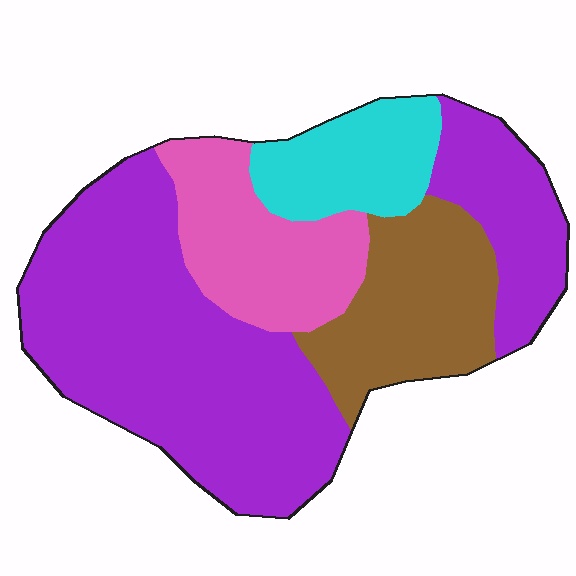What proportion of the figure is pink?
Pink takes up about one sixth (1/6) of the figure.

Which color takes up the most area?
Purple, at roughly 55%.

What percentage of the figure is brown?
Brown takes up between a sixth and a third of the figure.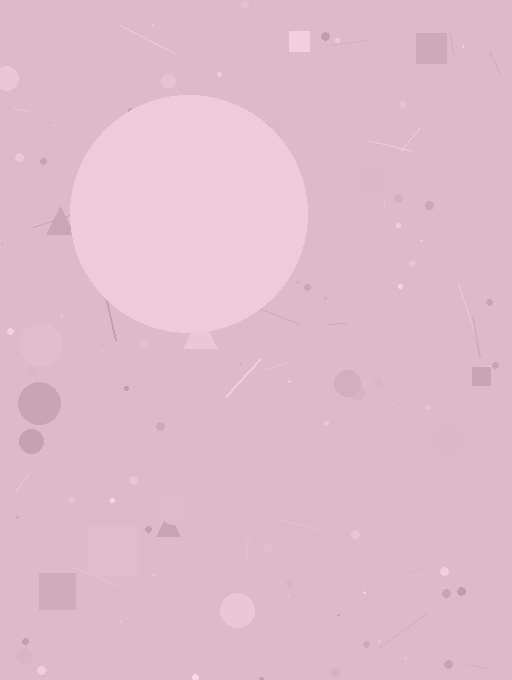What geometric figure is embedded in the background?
A circle is embedded in the background.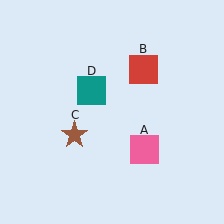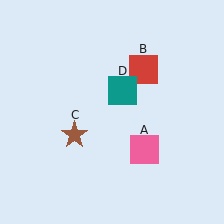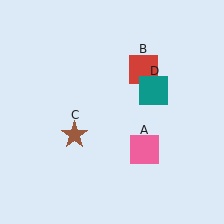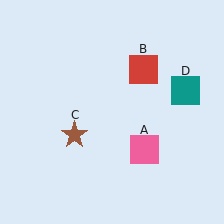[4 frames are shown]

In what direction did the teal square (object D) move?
The teal square (object D) moved right.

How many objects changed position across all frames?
1 object changed position: teal square (object D).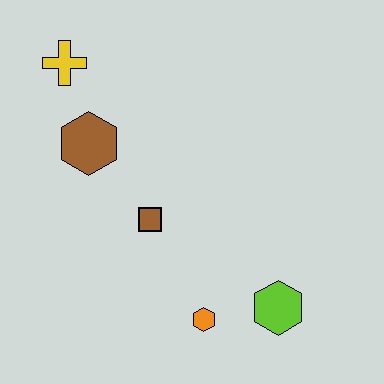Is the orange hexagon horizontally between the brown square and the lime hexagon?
Yes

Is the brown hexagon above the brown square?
Yes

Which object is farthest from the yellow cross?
The lime hexagon is farthest from the yellow cross.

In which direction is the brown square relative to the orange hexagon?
The brown square is above the orange hexagon.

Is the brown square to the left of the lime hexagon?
Yes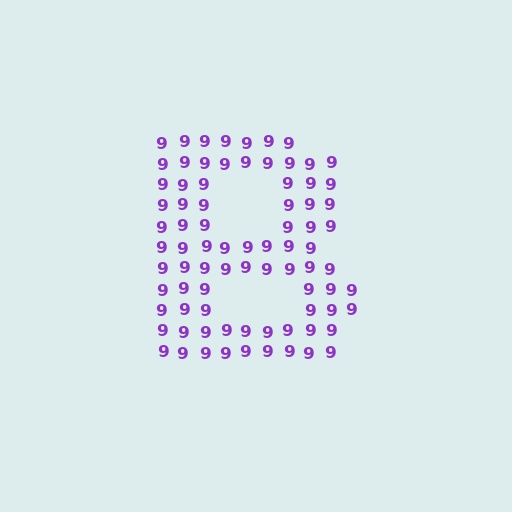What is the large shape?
The large shape is the letter B.